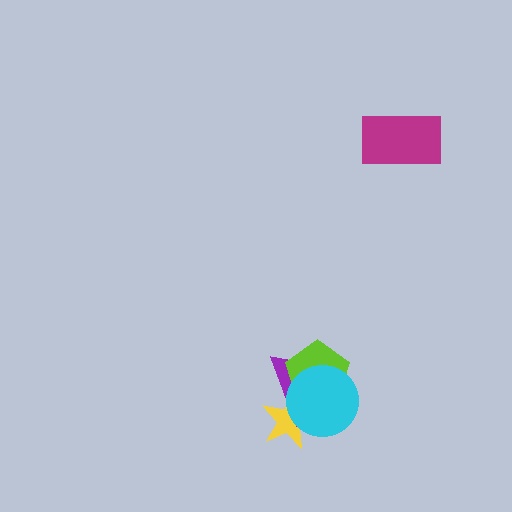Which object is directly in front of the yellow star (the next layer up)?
The purple triangle is directly in front of the yellow star.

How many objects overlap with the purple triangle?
3 objects overlap with the purple triangle.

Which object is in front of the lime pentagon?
The cyan circle is in front of the lime pentagon.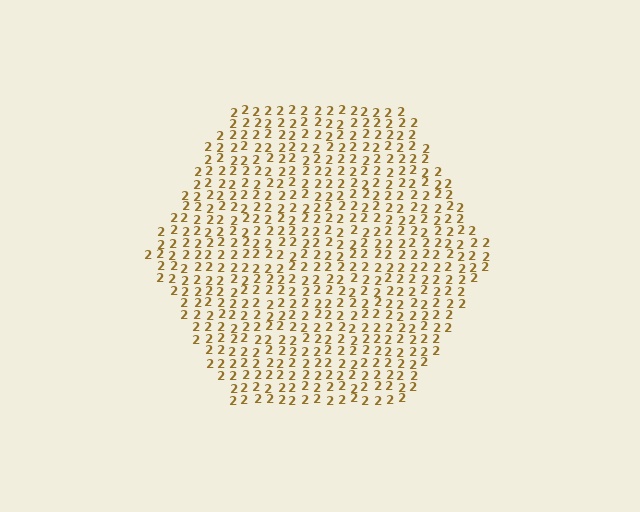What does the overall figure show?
The overall figure shows a hexagon.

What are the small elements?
The small elements are digit 2's.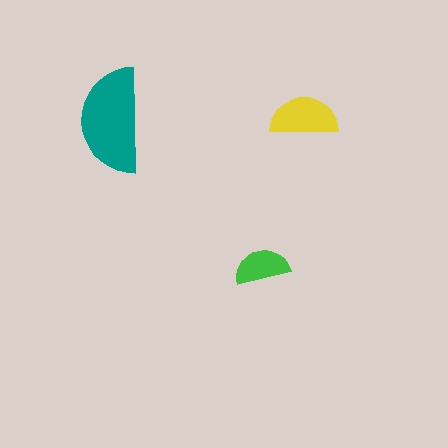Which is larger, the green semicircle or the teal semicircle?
The teal one.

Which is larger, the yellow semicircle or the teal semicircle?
The teal one.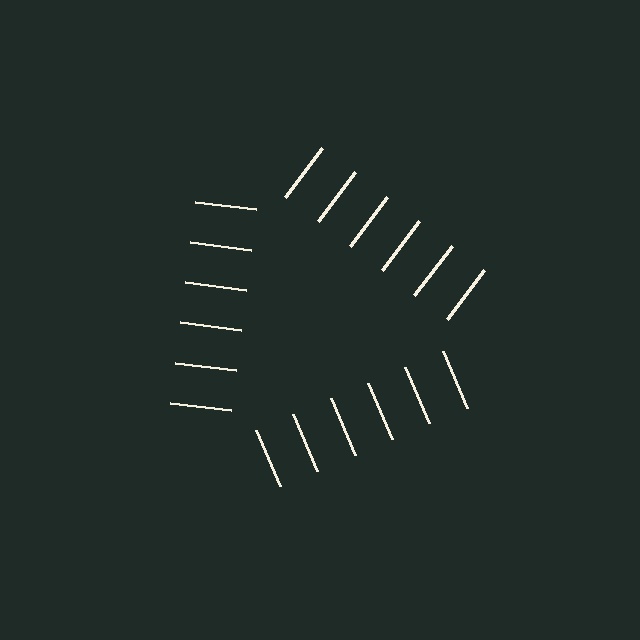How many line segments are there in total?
18 — 6 along each of the 3 edges.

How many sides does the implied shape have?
3 sides — the line-ends trace a triangle.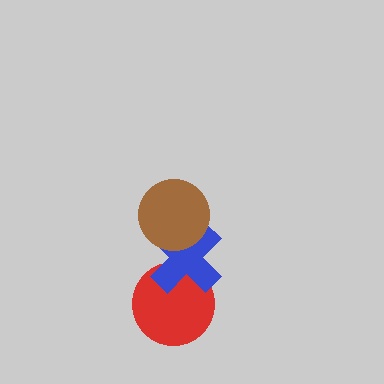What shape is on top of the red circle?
The blue cross is on top of the red circle.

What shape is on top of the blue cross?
The brown circle is on top of the blue cross.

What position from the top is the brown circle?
The brown circle is 1st from the top.